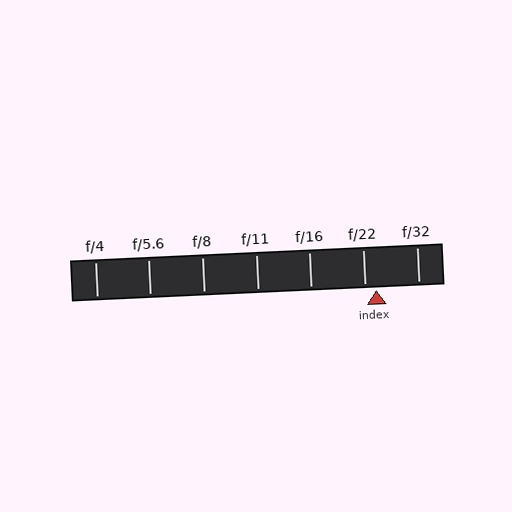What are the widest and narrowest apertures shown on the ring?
The widest aperture shown is f/4 and the narrowest is f/32.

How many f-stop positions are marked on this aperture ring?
There are 7 f-stop positions marked.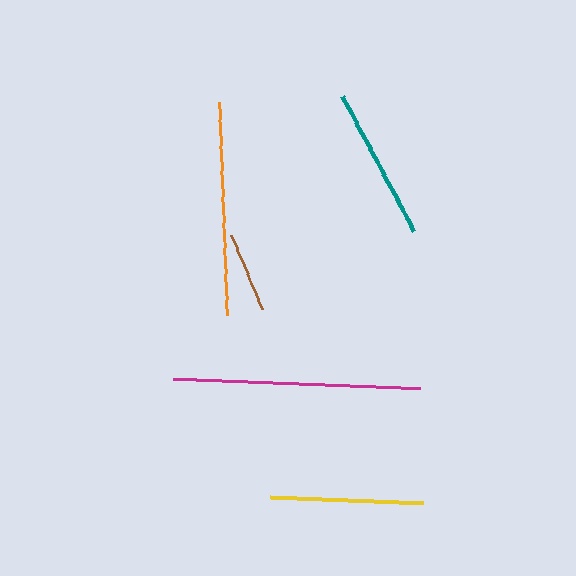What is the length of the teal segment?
The teal segment is approximately 153 pixels long.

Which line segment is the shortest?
The brown line is the shortest at approximately 80 pixels.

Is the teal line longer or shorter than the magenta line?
The magenta line is longer than the teal line.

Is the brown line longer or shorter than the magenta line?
The magenta line is longer than the brown line.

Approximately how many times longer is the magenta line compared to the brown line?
The magenta line is approximately 3.1 times the length of the brown line.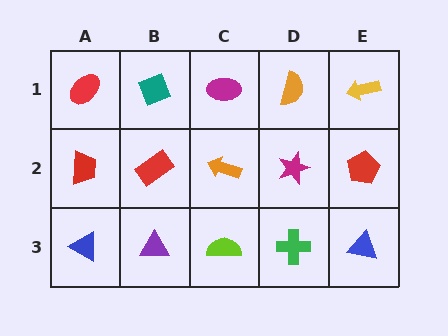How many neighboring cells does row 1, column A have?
2.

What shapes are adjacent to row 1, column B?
A red rectangle (row 2, column B), a red ellipse (row 1, column A), a magenta ellipse (row 1, column C).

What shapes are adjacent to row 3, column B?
A red rectangle (row 2, column B), a blue triangle (row 3, column A), a lime semicircle (row 3, column C).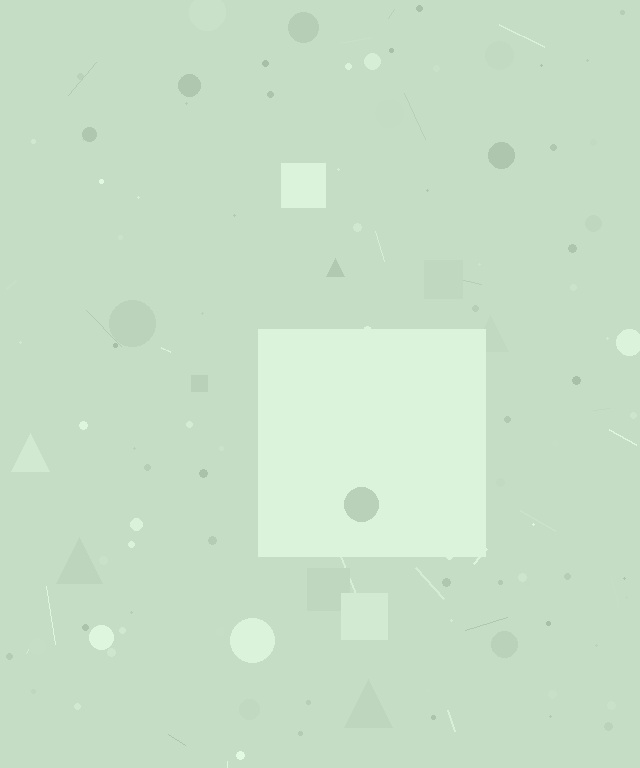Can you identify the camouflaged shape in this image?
The camouflaged shape is a square.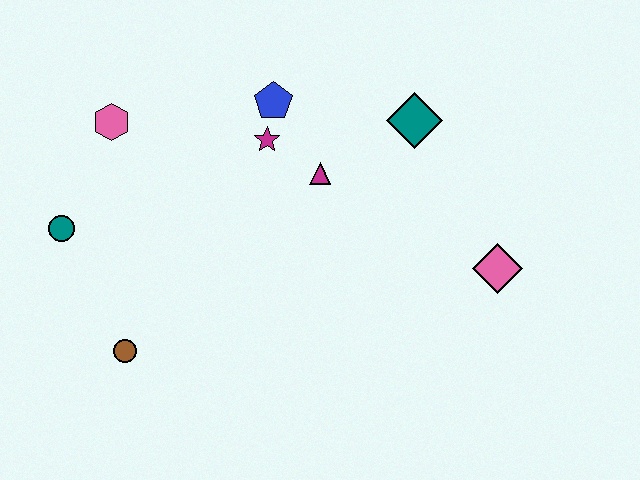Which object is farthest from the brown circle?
The pink diamond is farthest from the brown circle.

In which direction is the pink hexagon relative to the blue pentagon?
The pink hexagon is to the left of the blue pentagon.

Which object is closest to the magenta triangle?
The magenta star is closest to the magenta triangle.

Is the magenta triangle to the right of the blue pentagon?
Yes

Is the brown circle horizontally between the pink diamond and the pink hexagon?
Yes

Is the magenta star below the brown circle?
No